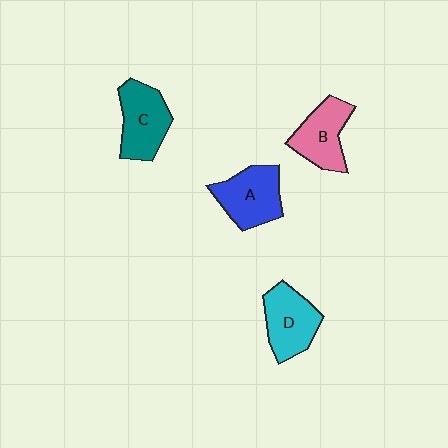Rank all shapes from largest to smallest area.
From largest to smallest: A (blue), C (teal), D (cyan), B (pink).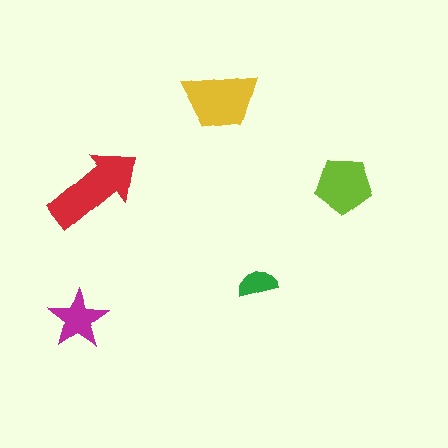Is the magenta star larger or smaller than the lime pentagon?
Smaller.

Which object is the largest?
The red arrow.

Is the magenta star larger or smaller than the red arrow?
Smaller.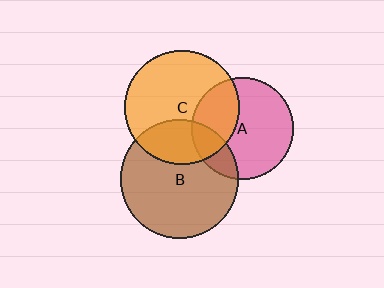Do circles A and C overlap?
Yes.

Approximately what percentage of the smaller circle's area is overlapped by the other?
Approximately 35%.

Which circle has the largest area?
Circle B (brown).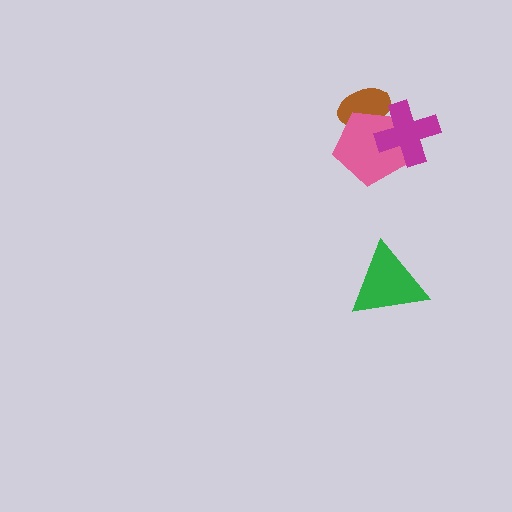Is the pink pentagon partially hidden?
Yes, it is partially covered by another shape.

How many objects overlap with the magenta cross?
2 objects overlap with the magenta cross.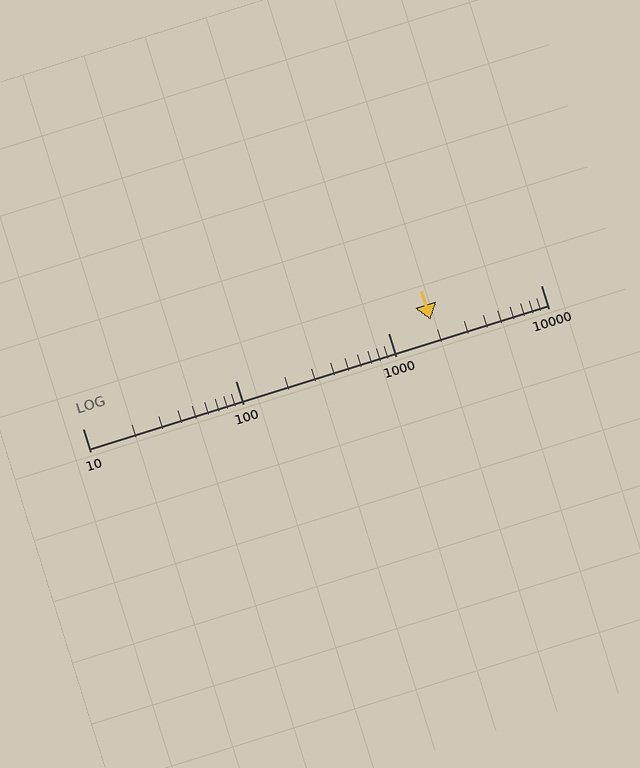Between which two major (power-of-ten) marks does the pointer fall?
The pointer is between 1000 and 10000.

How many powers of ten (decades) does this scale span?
The scale spans 3 decades, from 10 to 10000.